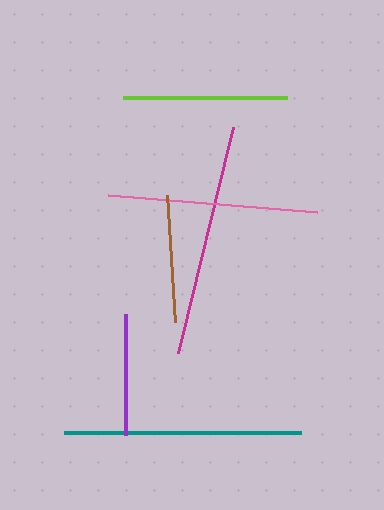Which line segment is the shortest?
The purple line is the shortest at approximately 122 pixels.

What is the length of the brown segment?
The brown segment is approximately 127 pixels long.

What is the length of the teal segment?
The teal segment is approximately 237 pixels long.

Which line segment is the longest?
The teal line is the longest at approximately 237 pixels.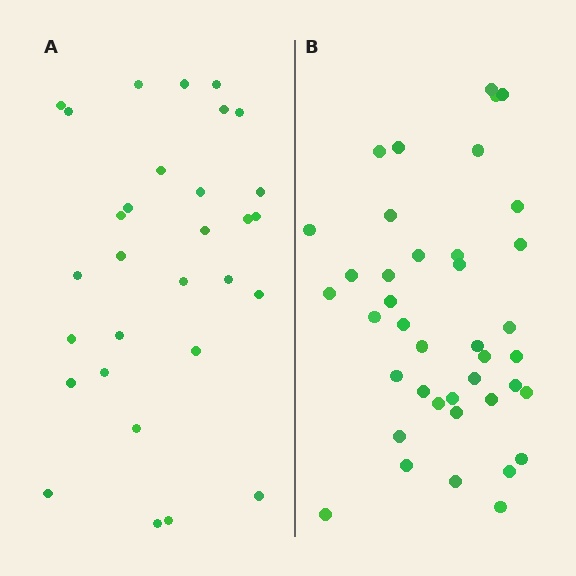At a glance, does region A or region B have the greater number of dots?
Region B (the right region) has more dots.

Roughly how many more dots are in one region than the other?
Region B has roughly 10 or so more dots than region A.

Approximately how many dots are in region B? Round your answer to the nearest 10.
About 40 dots.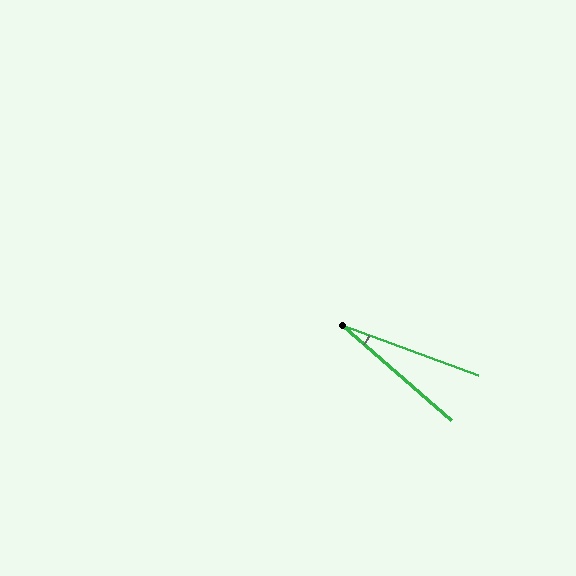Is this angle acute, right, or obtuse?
It is acute.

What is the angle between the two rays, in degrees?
Approximately 21 degrees.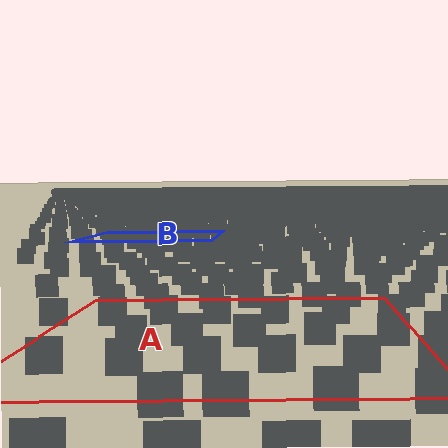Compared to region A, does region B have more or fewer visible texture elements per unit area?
Region B has more texture elements per unit area — they are packed more densely because it is farther away.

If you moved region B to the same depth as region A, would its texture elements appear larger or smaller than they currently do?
They would appear larger. At a closer depth, the same texture elements are projected at a bigger on-screen size.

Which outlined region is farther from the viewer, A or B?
Region B is farther from the viewer — the texture elements inside it appear smaller and more densely packed.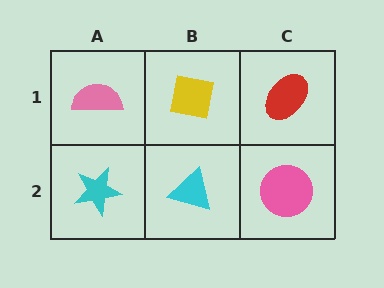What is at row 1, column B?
A yellow square.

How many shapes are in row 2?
3 shapes.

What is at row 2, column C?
A pink circle.